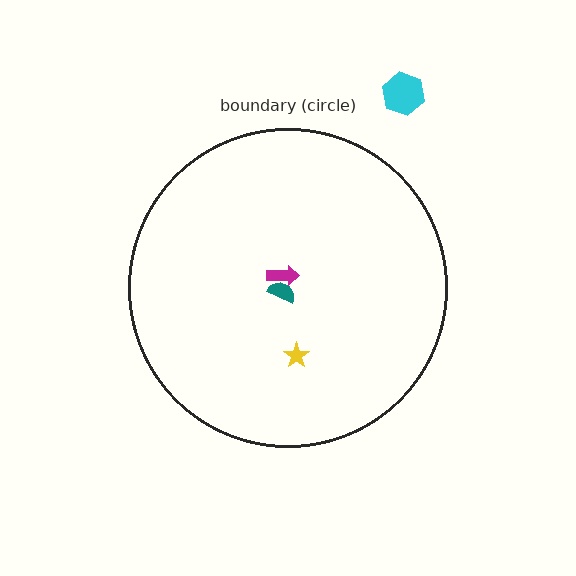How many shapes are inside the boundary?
3 inside, 1 outside.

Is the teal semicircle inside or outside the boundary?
Inside.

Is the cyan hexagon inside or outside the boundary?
Outside.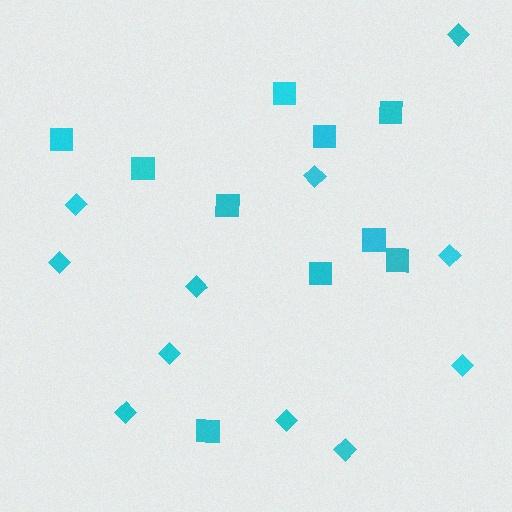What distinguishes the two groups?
There are 2 groups: one group of diamonds (11) and one group of squares (10).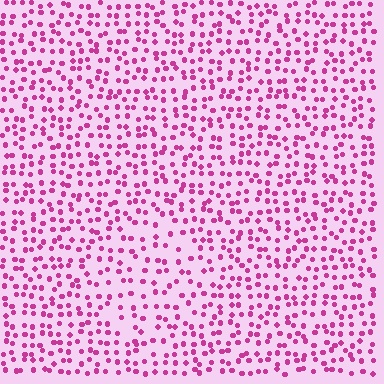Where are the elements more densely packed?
The elements are more densely packed outside the diamond boundary.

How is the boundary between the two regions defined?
The boundary is defined by a change in element density (approximately 1.5x ratio). All elements are the same color, size, and shape.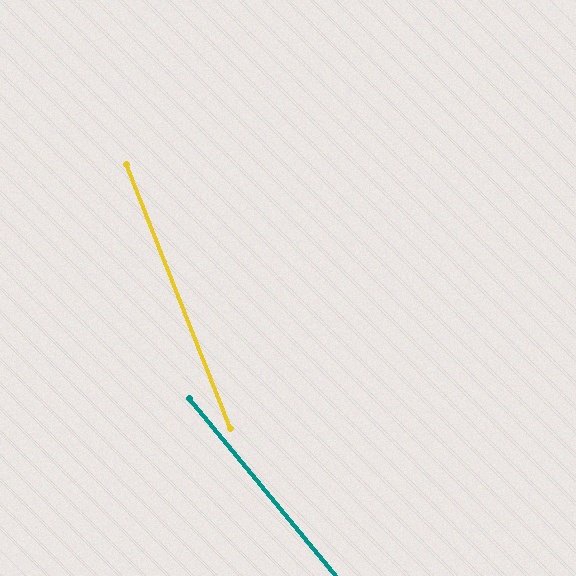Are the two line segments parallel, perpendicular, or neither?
Neither parallel nor perpendicular — they differ by about 18°.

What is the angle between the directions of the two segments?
Approximately 18 degrees.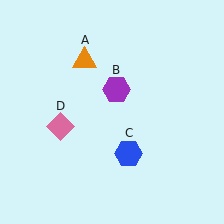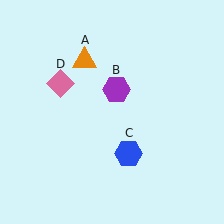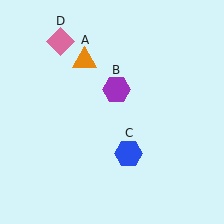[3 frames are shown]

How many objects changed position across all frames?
1 object changed position: pink diamond (object D).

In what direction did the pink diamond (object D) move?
The pink diamond (object D) moved up.